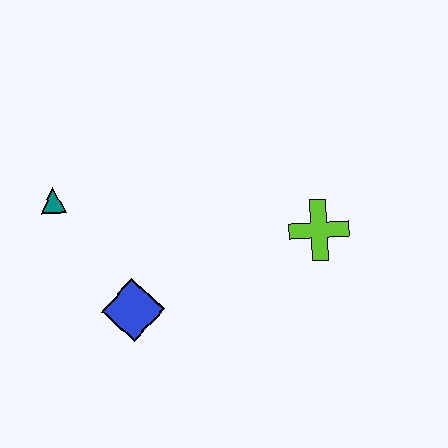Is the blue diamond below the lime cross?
Yes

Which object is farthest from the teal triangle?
The lime cross is farthest from the teal triangle.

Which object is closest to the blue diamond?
The teal triangle is closest to the blue diamond.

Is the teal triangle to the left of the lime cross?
Yes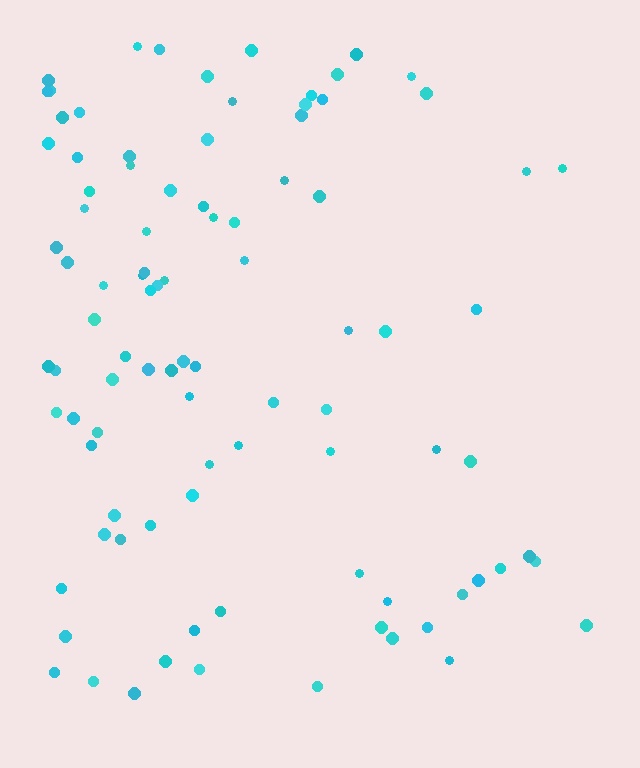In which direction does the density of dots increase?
From right to left, with the left side densest.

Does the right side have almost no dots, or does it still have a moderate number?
Still a moderate number, just noticeably fewer than the left.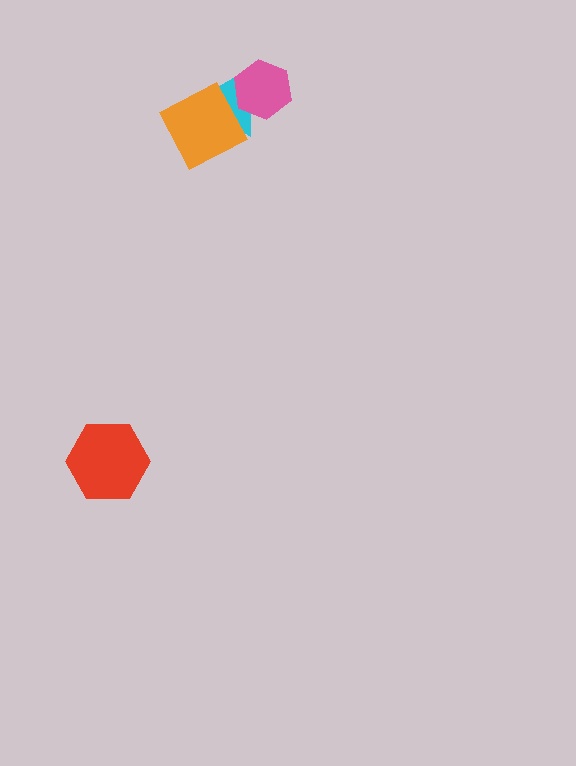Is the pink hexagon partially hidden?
No, no other shape covers it.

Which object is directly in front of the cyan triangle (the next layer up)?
The pink hexagon is directly in front of the cyan triangle.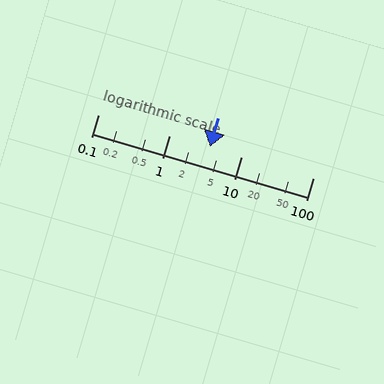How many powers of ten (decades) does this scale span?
The scale spans 3 decades, from 0.1 to 100.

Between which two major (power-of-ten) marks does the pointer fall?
The pointer is between 1 and 10.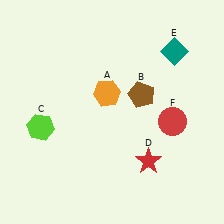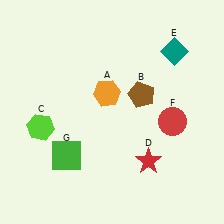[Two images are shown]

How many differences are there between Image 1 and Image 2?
There is 1 difference between the two images.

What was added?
A green square (G) was added in Image 2.